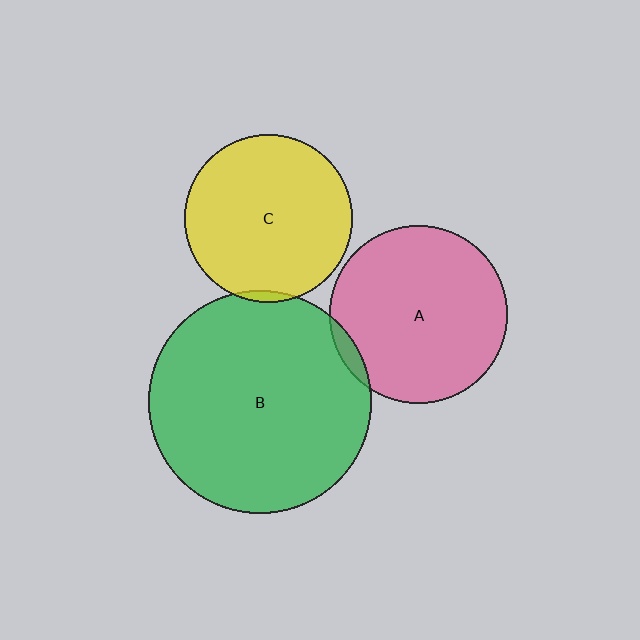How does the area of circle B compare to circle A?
Approximately 1.6 times.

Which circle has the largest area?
Circle B (green).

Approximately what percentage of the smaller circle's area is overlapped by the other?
Approximately 5%.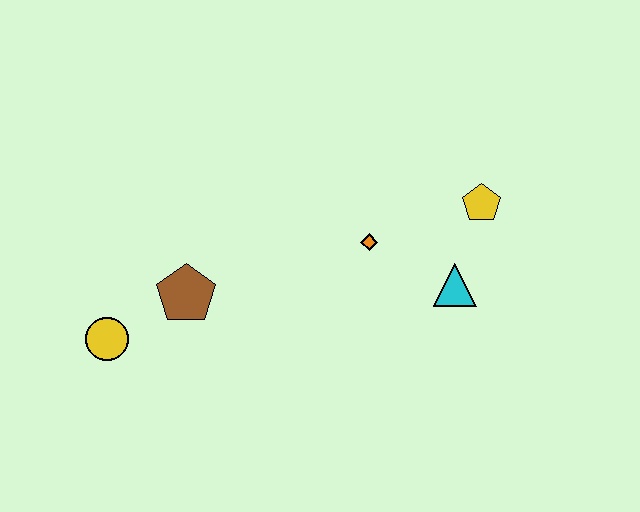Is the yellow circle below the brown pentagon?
Yes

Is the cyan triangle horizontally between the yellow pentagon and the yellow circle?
Yes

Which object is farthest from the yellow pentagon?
The yellow circle is farthest from the yellow pentagon.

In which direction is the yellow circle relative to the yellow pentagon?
The yellow circle is to the left of the yellow pentagon.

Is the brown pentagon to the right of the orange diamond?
No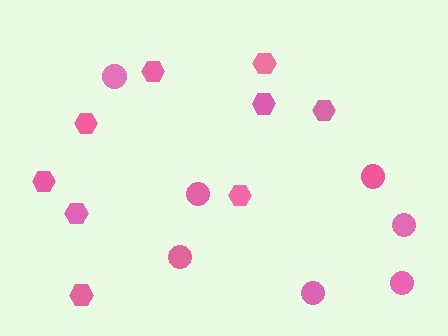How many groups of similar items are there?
There are 2 groups: one group of hexagons (9) and one group of circles (7).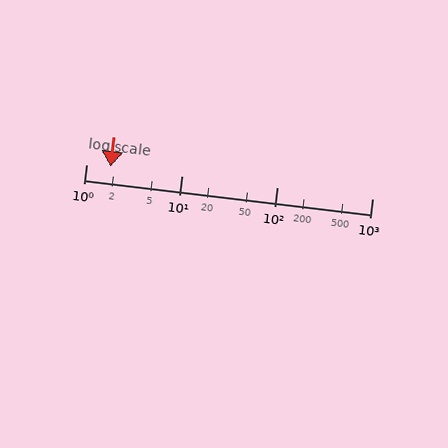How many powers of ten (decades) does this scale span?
The scale spans 3 decades, from 1 to 1000.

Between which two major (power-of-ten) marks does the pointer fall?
The pointer is between 1 and 10.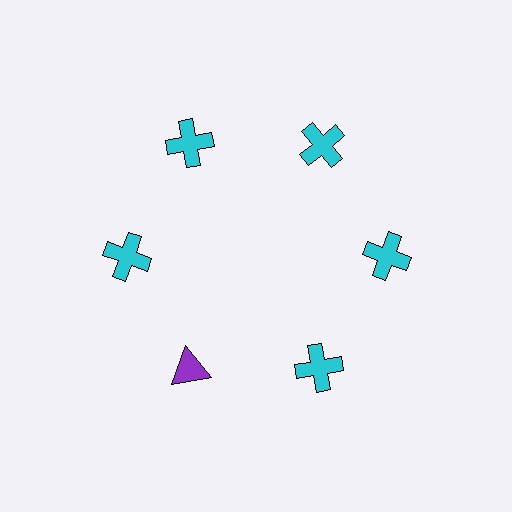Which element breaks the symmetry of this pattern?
The purple triangle at roughly the 7 o'clock position breaks the symmetry. All other shapes are cyan crosses.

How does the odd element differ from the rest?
It differs in both color (purple instead of cyan) and shape (triangle instead of cross).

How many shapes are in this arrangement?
There are 6 shapes arranged in a ring pattern.